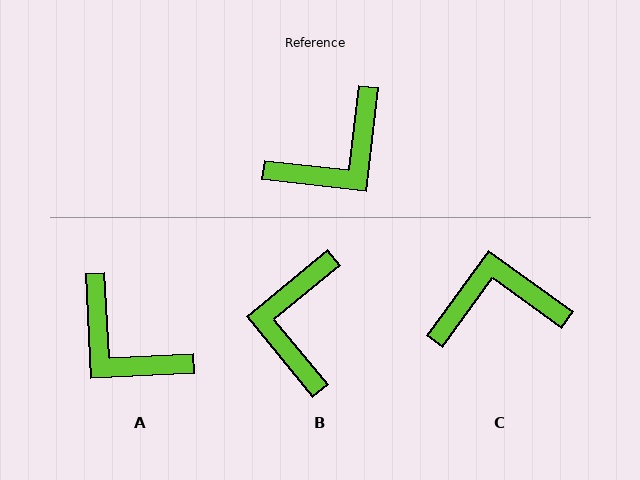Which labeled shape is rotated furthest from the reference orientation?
C, about 151 degrees away.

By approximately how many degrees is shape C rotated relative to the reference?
Approximately 151 degrees counter-clockwise.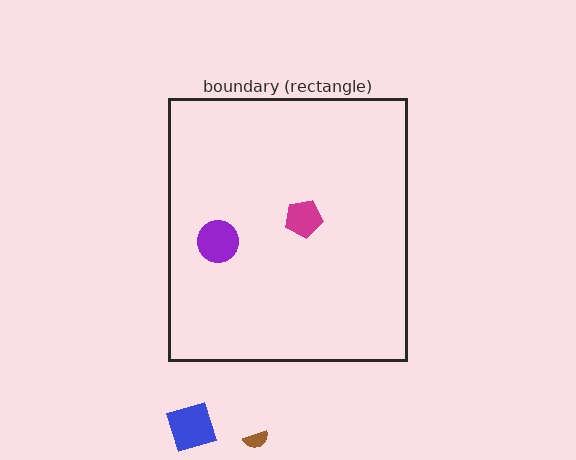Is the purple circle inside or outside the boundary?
Inside.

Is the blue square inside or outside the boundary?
Outside.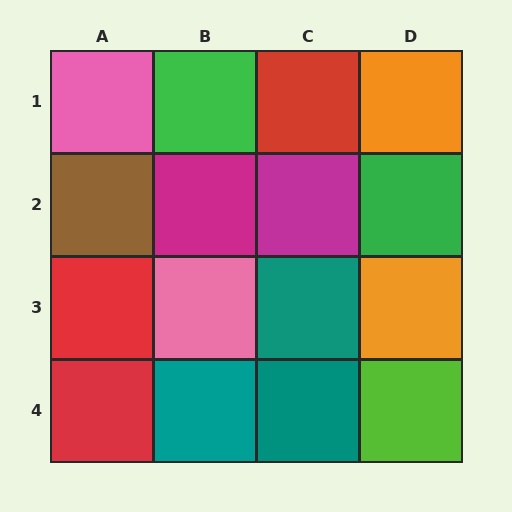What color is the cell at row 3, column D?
Orange.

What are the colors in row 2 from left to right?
Brown, magenta, magenta, green.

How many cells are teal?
3 cells are teal.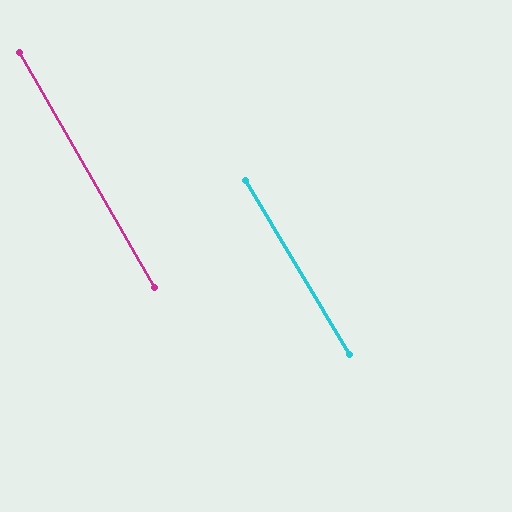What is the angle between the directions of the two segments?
Approximately 1 degree.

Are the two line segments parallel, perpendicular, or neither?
Parallel — their directions differ by only 0.9°.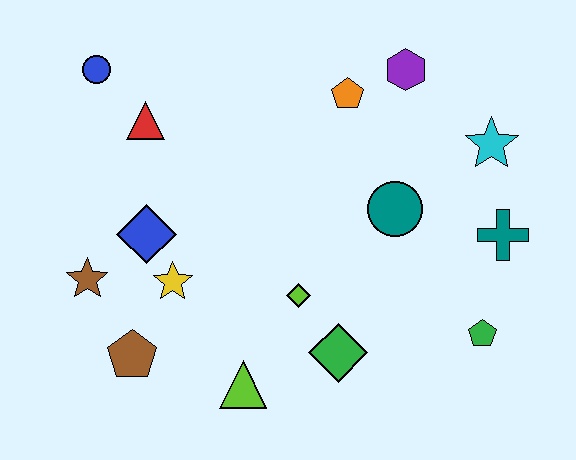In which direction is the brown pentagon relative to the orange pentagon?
The brown pentagon is below the orange pentagon.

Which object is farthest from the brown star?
The cyan star is farthest from the brown star.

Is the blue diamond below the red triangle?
Yes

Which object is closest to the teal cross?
The cyan star is closest to the teal cross.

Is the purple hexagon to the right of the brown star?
Yes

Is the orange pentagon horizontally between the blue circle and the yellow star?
No